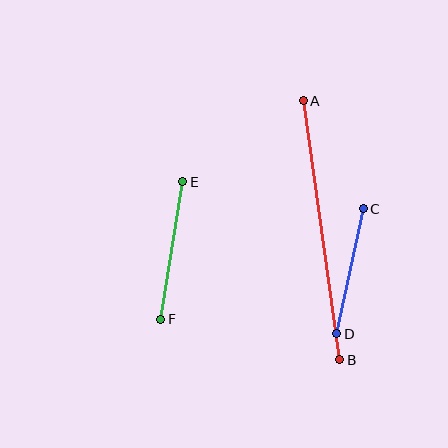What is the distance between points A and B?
The distance is approximately 261 pixels.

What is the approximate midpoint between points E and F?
The midpoint is at approximately (172, 251) pixels.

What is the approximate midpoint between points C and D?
The midpoint is at approximately (350, 271) pixels.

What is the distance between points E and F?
The distance is approximately 139 pixels.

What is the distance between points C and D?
The distance is approximately 128 pixels.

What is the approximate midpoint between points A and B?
The midpoint is at approximately (322, 230) pixels.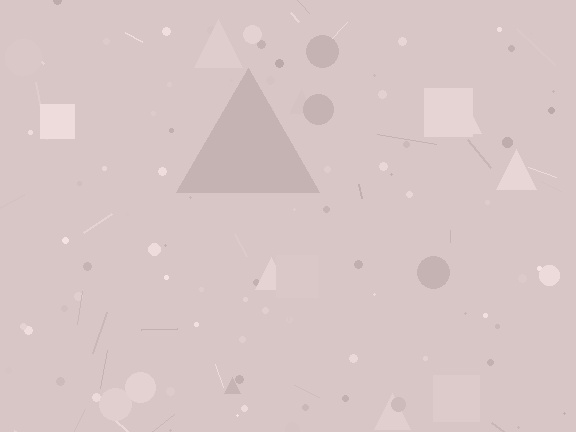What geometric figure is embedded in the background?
A triangle is embedded in the background.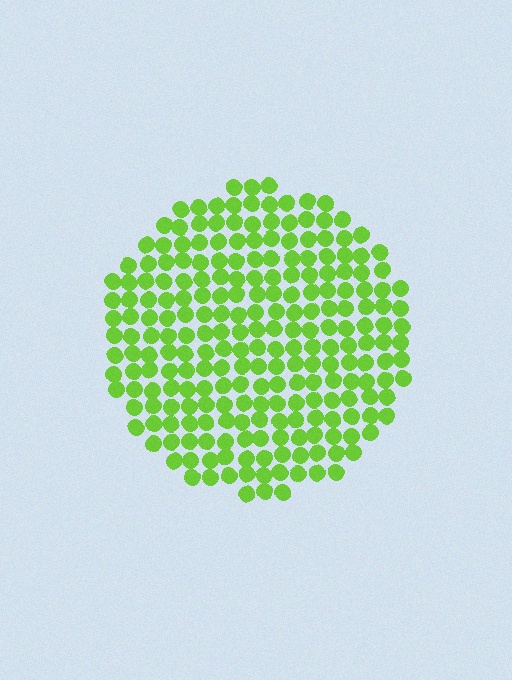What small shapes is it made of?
It is made of small circles.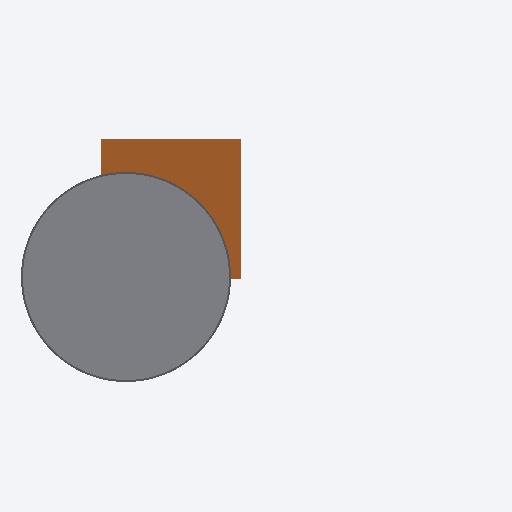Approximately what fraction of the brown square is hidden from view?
Roughly 59% of the brown square is hidden behind the gray circle.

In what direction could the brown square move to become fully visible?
The brown square could move up. That would shift it out from behind the gray circle entirely.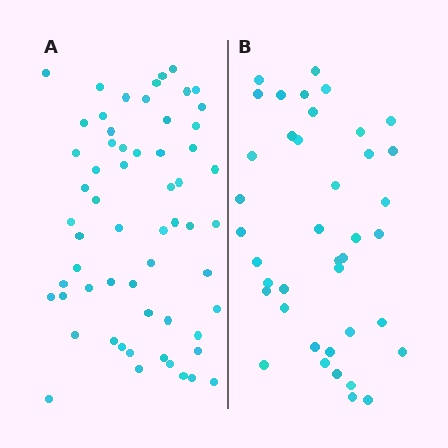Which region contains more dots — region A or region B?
Region A (the left region) has more dots.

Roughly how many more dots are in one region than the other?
Region A has approximately 20 more dots than region B.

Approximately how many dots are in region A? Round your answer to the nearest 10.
About 60 dots.